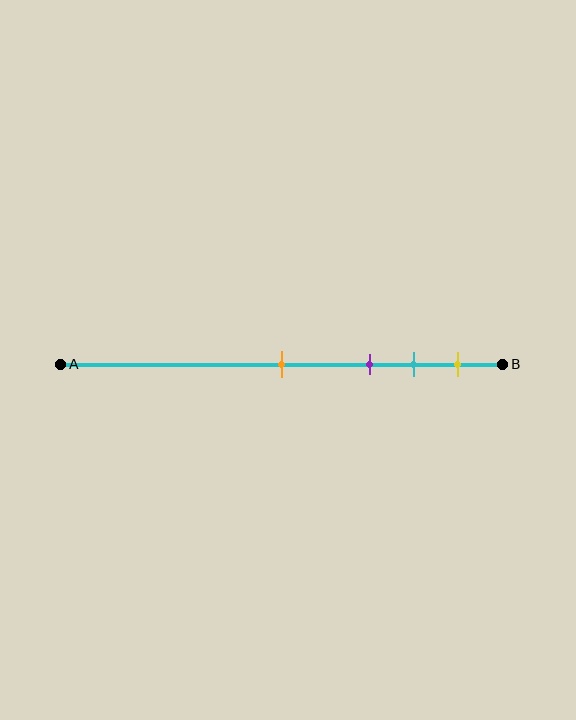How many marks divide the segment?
There are 4 marks dividing the segment.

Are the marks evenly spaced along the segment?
No, the marks are not evenly spaced.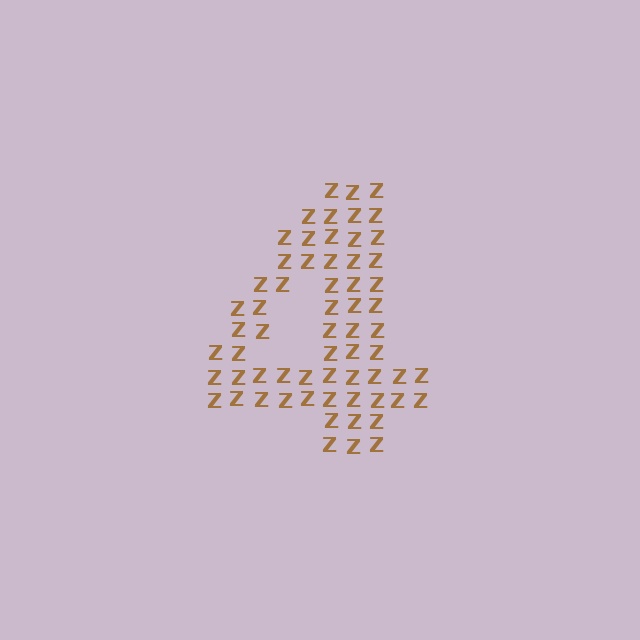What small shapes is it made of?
It is made of small letter Z's.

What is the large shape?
The large shape is the digit 4.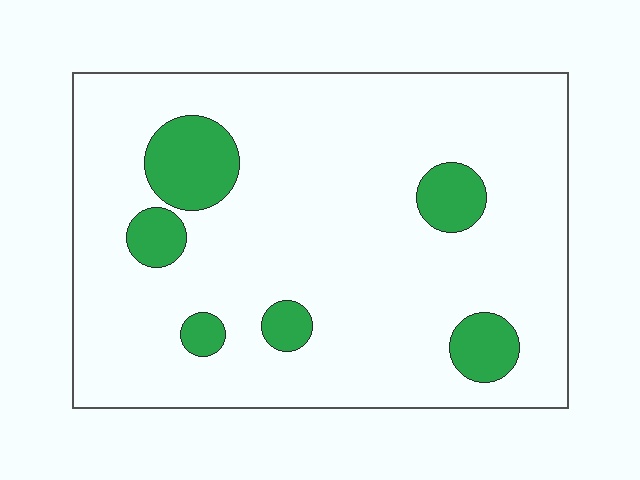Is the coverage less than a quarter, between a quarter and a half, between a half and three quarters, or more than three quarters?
Less than a quarter.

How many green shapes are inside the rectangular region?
6.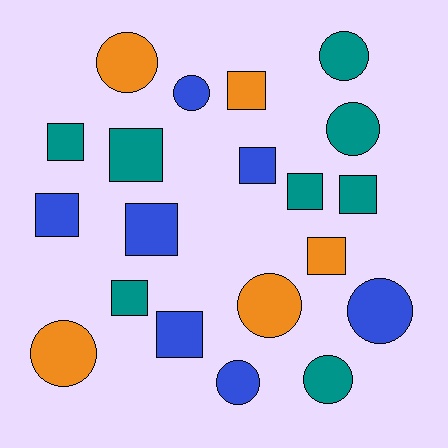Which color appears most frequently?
Teal, with 8 objects.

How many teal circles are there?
There are 3 teal circles.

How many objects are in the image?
There are 20 objects.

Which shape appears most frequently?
Square, with 11 objects.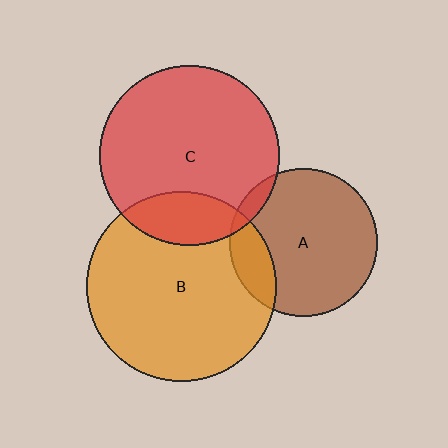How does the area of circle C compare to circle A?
Approximately 1.5 times.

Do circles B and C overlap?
Yes.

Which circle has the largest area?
Circle B (orange).